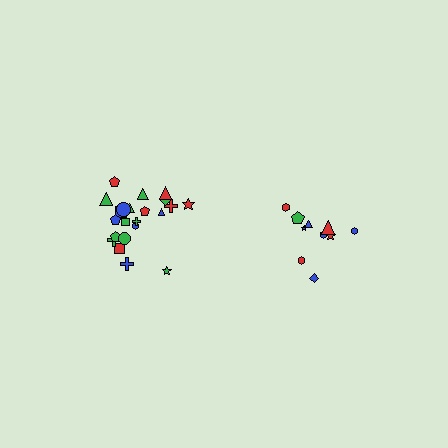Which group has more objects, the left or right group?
The left group.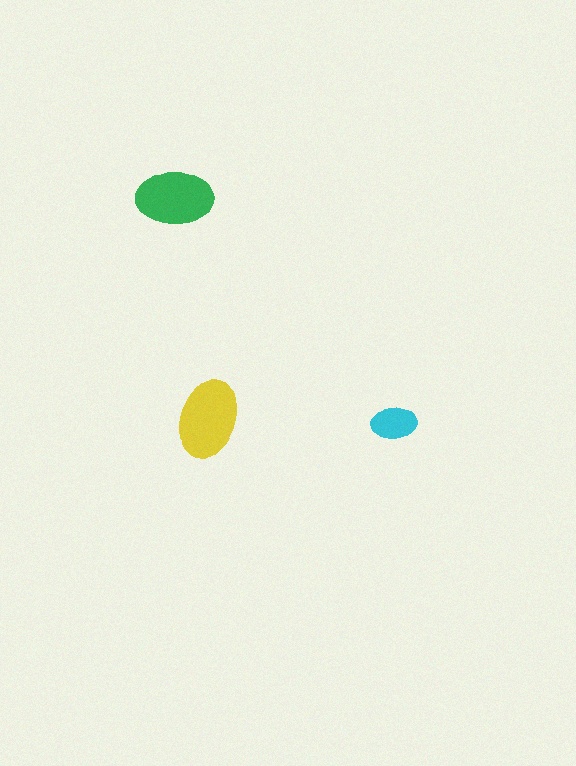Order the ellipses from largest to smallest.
the yellow one, the green one, the cyan one.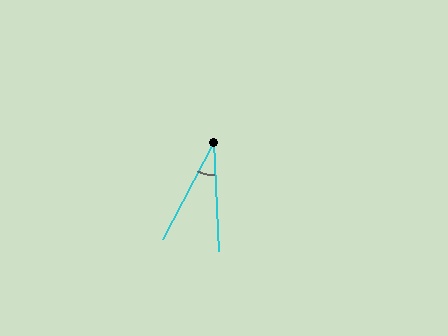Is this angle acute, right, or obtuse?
It is acute.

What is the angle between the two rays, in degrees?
Approximately 30 degrees.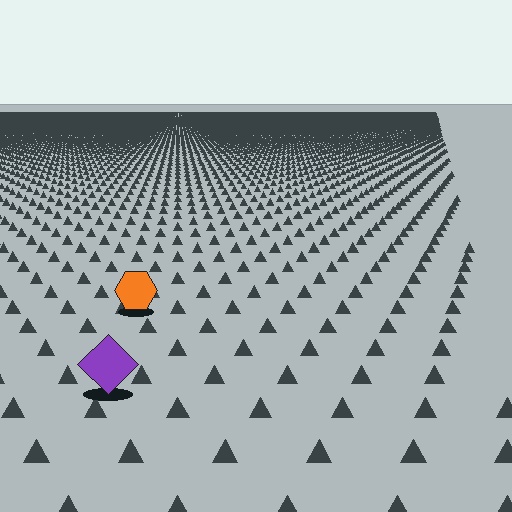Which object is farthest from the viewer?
The orange hexagon is farthest from the viewer. It appears smaller and the ground texture around it is denser.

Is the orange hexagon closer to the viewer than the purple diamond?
No. The purple diamond is closer — you can tell from the texture gradient: the ground texture is coarser near it.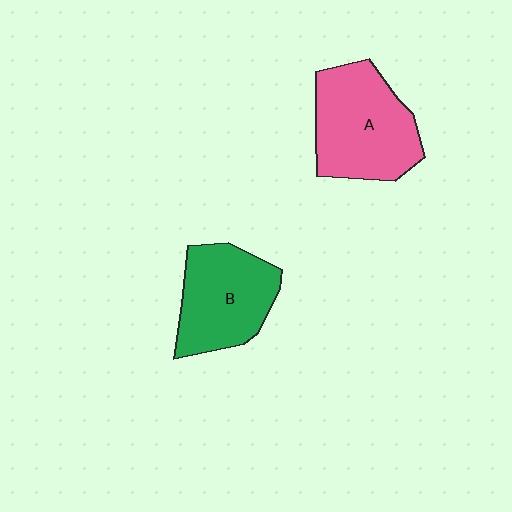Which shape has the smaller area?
Shape B (green).